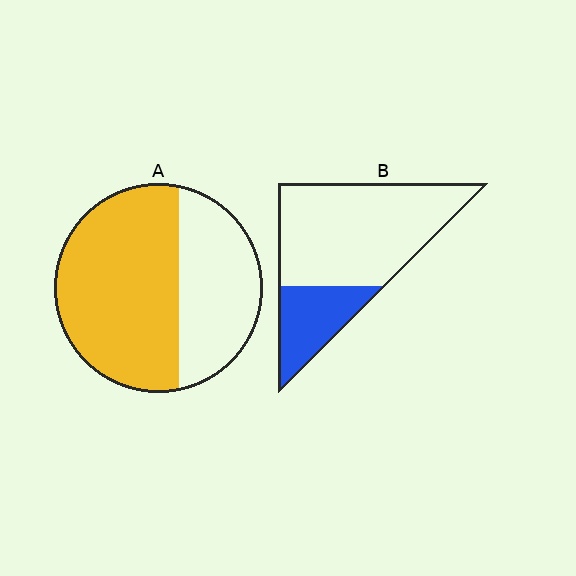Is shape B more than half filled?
No.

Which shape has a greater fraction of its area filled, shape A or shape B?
Shape A.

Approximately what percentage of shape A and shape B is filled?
A is approximately 60% and B is approximately 25%.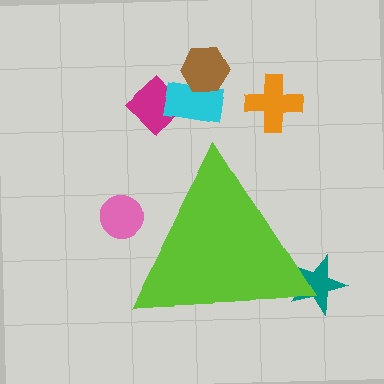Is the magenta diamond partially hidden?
No, the magenta diamond is fully visible.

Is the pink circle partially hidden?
Yes, the pink circle is partially hidden behind the lime triangle.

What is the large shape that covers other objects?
A lime triangle.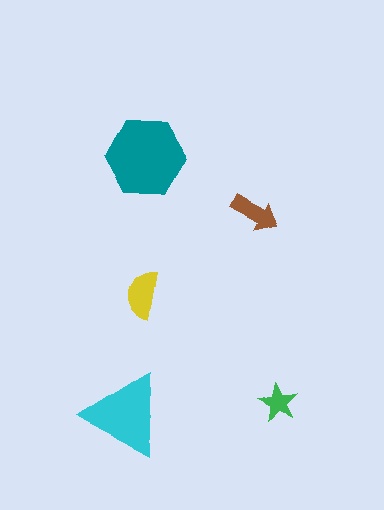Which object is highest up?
The teal hexagon is topmost.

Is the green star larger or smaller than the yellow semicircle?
Smaller.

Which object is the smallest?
The green star.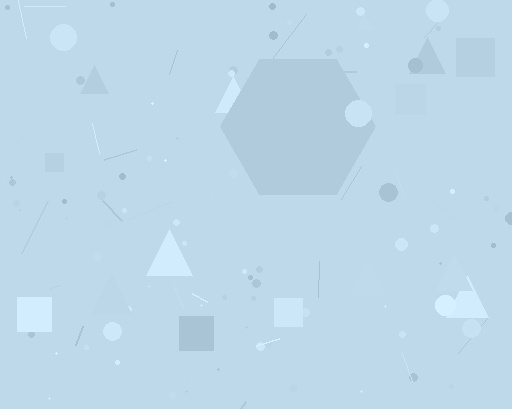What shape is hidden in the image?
A hexagon is hidden in the image.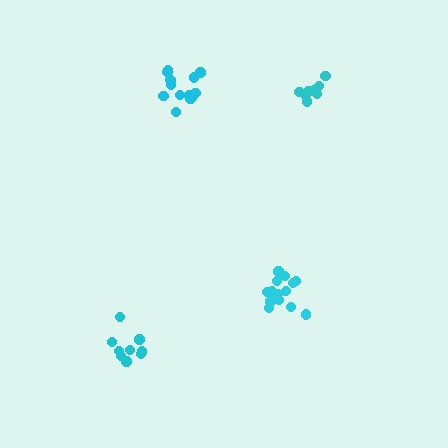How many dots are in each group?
Group 1: 14 dots, Group 2: 9 dots, Group 3: 9 dots, Group 4: 13 dots (45 total).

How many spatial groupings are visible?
There are 4 spatial groupings.